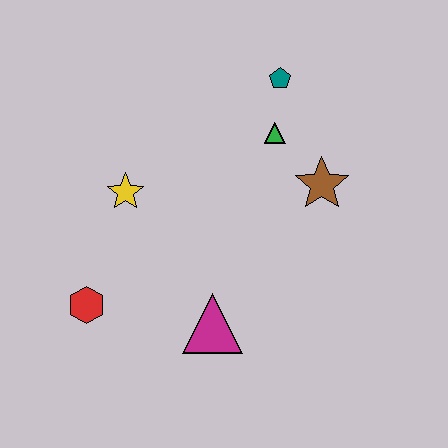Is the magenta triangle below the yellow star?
Yes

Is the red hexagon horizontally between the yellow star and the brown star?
No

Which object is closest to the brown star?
The green triangle is closest to the brown star.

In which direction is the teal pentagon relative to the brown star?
The teal pentagon is above the brown star.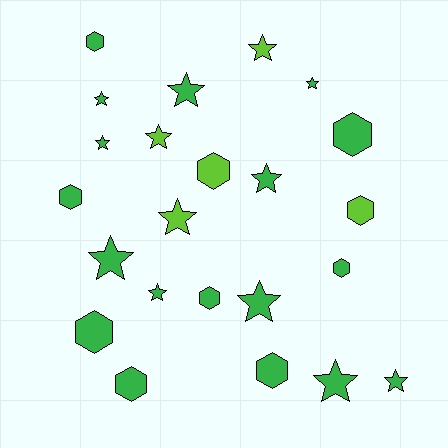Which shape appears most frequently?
Star, with 13 objects.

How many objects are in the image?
There are 23 objects.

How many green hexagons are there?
There are 8 green hexagons.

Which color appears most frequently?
Green, with 18 objects.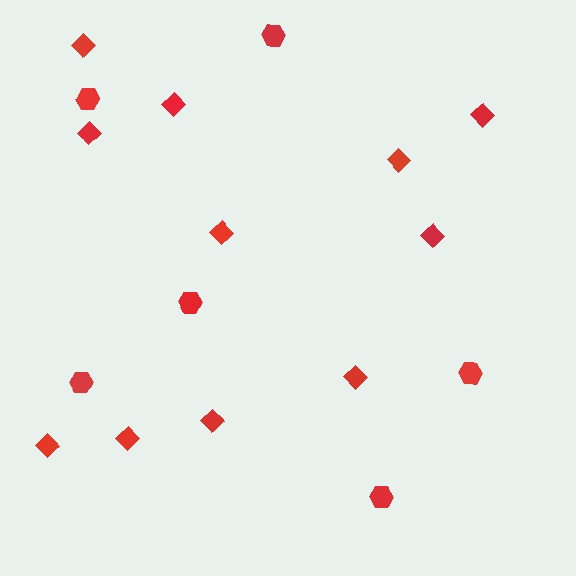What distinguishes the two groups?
There are 2 groups: one group of diamonds (11) and one group of hexagons (6).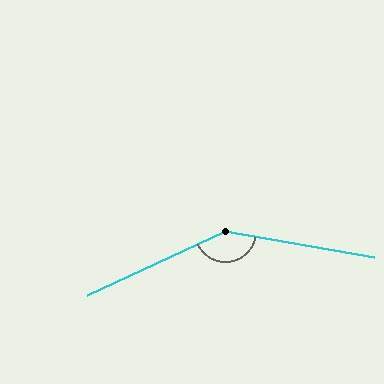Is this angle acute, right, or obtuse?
It is obtuse.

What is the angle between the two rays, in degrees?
Approximately 145 degrees.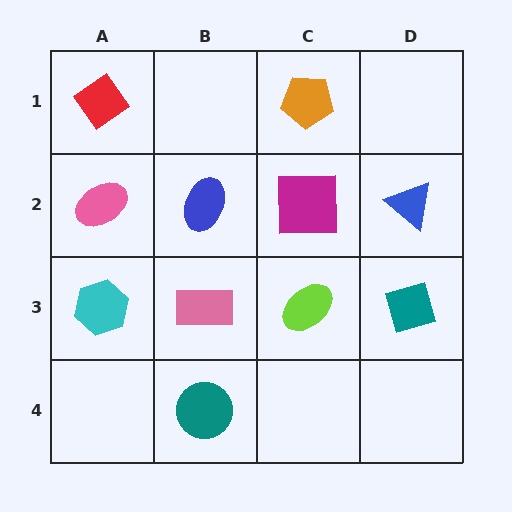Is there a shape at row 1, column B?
No, that cell is empty.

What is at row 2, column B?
A blue ellipse.